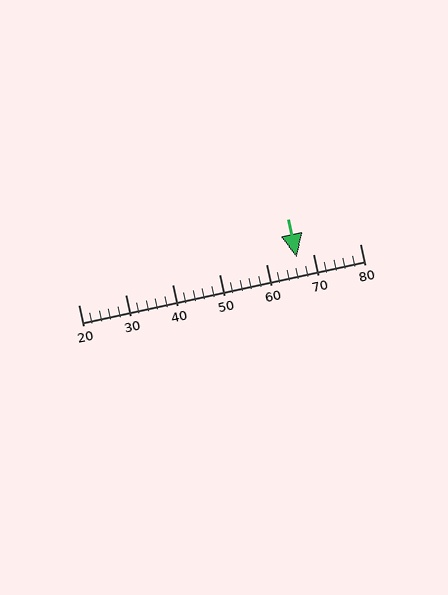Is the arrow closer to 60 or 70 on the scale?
The arrow is closer to 70.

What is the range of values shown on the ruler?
The ruler shows values from 20 to 80.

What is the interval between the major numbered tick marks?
The major tick marks are spaced 10 units apart.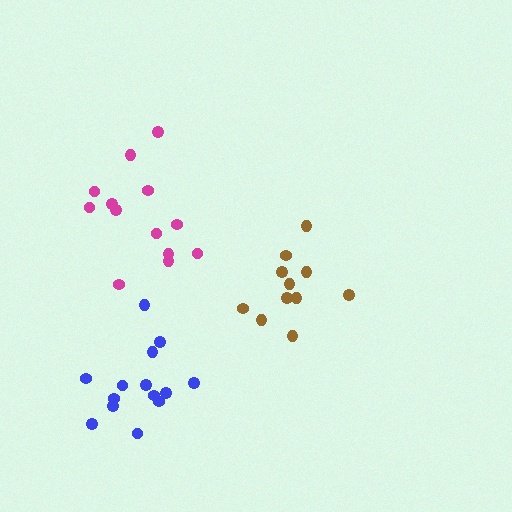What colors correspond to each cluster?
The clusters are colored: brown, blue, magenta.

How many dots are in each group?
Group 1: 11 dots, Group 2: 14 dots, Group 3: 13 dots (38 total).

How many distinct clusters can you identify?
There are 3 distinct clusters.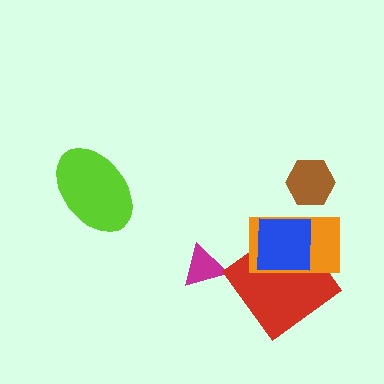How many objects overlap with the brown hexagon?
0 objects overlap with the brown hexagon.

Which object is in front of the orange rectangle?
The blue square is in front of the orange rectangle.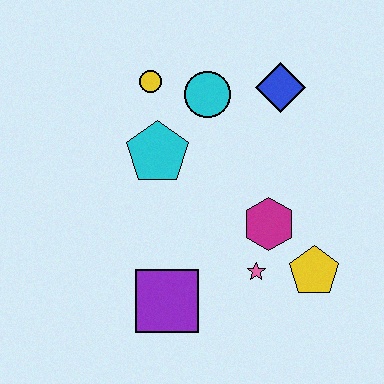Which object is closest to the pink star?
The magenta hexagon is closest to the pink star.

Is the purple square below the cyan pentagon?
Yes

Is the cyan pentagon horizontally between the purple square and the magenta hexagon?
No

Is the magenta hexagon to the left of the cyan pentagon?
No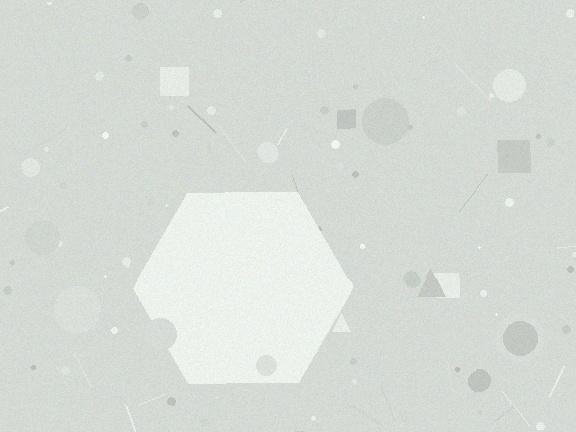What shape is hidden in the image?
A hexagon is hidden in the image.